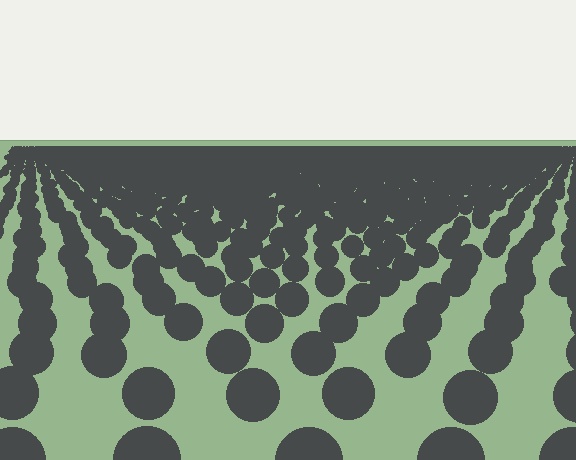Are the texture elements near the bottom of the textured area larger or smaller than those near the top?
Larger. Near the bottom, elements are closer to the viewer and appear at a bigger on-screen size.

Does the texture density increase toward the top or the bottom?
Density increases toward the top.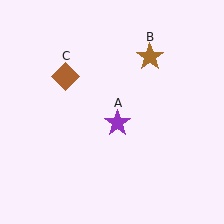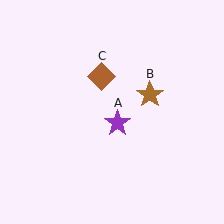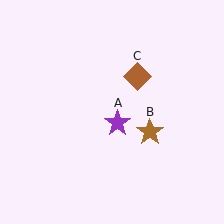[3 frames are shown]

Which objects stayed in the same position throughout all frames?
Purple star (object A) remained stationary.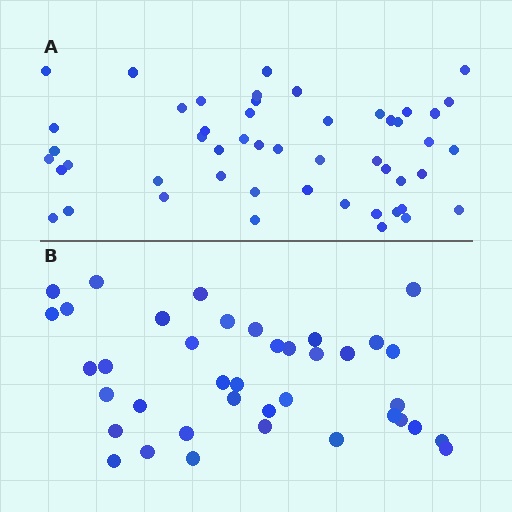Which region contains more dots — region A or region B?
Region A (the top region) has more dots.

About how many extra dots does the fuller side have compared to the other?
Region A has roughly 12 or so more dots than region B.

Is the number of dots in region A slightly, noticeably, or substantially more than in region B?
Region A has noticeably more, but not dramatically so. The ratio is roughly 1.3 to 1.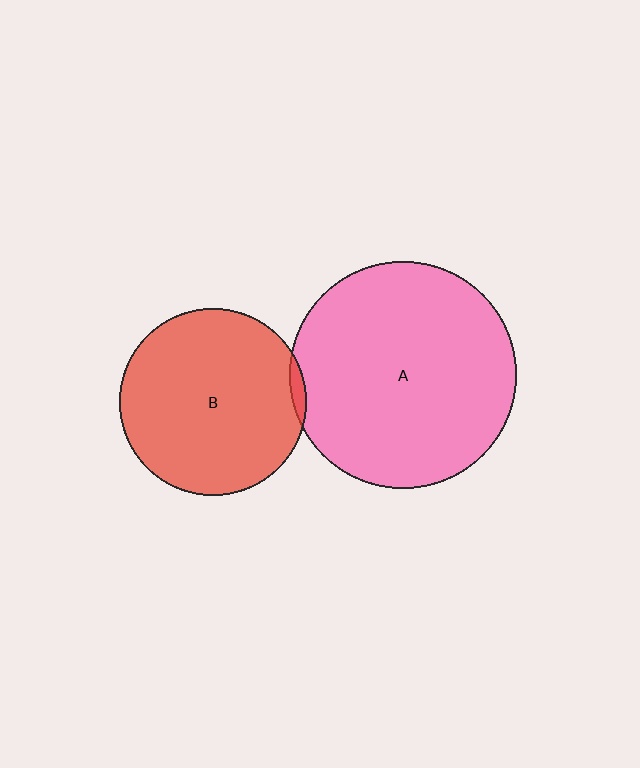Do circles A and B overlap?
Yes.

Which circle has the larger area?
Circle A (pink).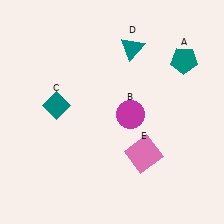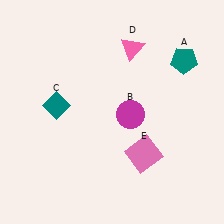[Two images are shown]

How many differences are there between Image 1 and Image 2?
There is 1 difference between the two images.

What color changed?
The triangle (D) changed from teal in Image 1 to pink in Image 2.